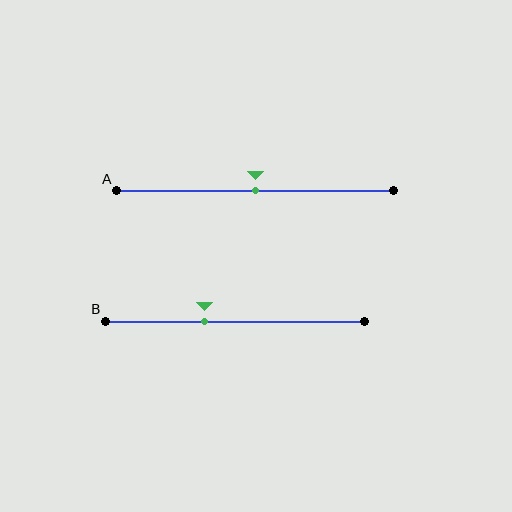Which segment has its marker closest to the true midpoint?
Segment A has its marker closest to the true midpoint.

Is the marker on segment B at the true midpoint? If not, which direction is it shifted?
No, the marker on segment B is shifted to the left by about 12% of the segment length.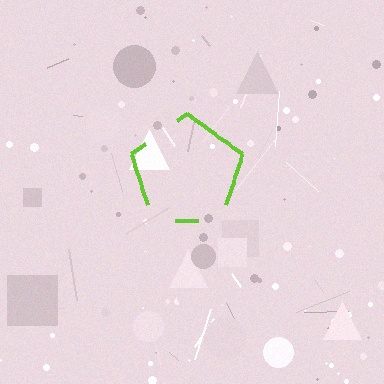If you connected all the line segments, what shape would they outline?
They would outline a pentagon.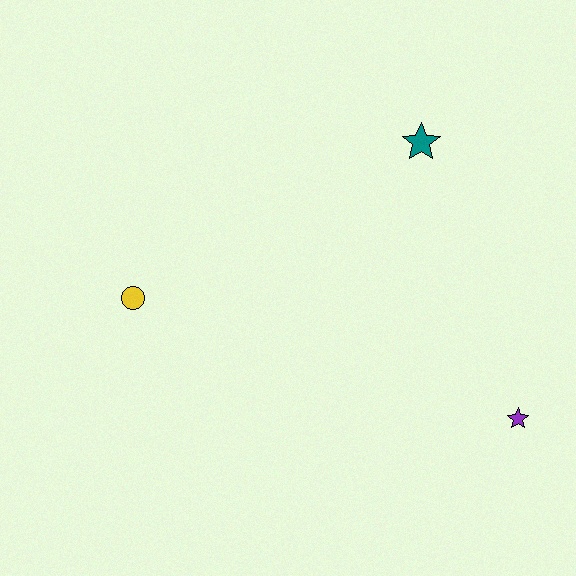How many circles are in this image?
There is 1 circle.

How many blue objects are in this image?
There are no blue objects.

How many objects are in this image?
There are 3 objects.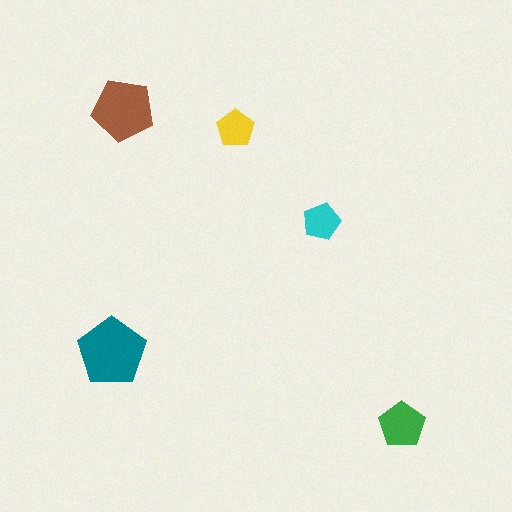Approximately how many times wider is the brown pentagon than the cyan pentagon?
About 1.5 times wider.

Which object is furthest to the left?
The teal pentagon is leftmost.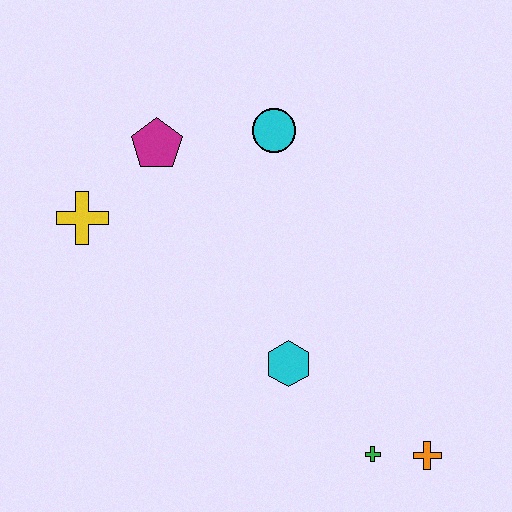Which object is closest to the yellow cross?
The magenta pentagon is closest to the yellow cross.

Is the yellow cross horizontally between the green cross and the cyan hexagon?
No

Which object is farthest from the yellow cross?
The orange cross is farthest from the yellow cross.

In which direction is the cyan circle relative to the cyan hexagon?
The cyan circle is above the cyan hexagon.